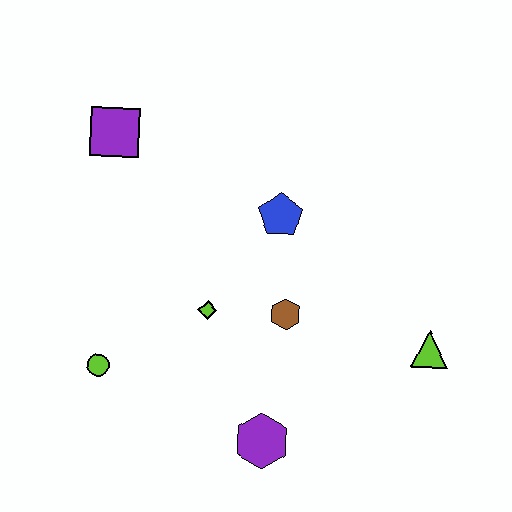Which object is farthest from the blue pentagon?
The lime circle is farthest from the blue pentagon.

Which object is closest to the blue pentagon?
The brown hexagon is closest to the blue pentagon.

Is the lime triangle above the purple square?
No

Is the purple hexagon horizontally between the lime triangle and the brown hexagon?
No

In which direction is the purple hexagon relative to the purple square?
The purple hexagon is below the purple square.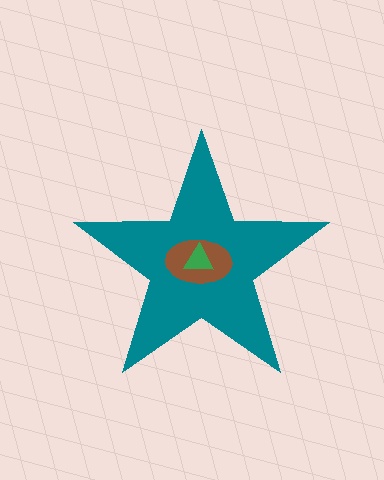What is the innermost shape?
The green triangle.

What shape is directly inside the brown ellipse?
The green triangle.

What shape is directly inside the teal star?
The brown ellipse.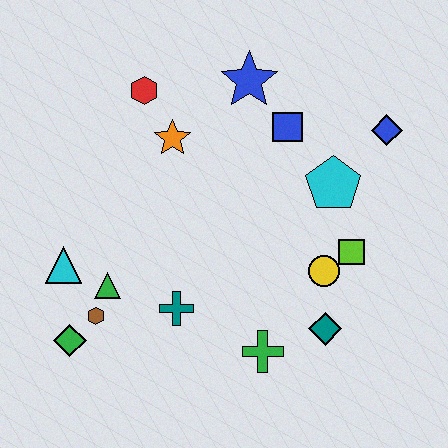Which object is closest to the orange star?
The red hexagon is closest to the orange star.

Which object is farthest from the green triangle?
The blue diamond is farthest from the green triangle.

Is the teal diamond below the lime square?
Yes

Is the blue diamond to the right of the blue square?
Yes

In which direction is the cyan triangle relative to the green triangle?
The cyan triangle is to the left of the green triangle.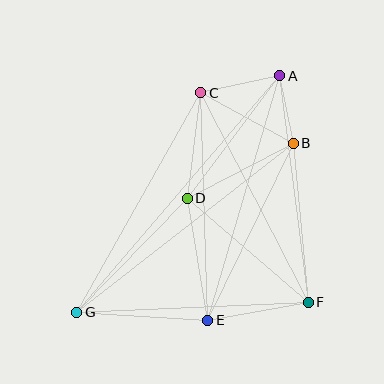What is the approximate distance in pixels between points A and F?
The distance between A and F is approximately 229 pixels.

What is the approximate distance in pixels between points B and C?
The distance between B and C is approximately 105 pixels.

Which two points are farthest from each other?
Points A and G are farthest from each other.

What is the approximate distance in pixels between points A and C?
The distance between A and C is approximately 81 pixels.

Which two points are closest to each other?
Points A and B are closest to each other.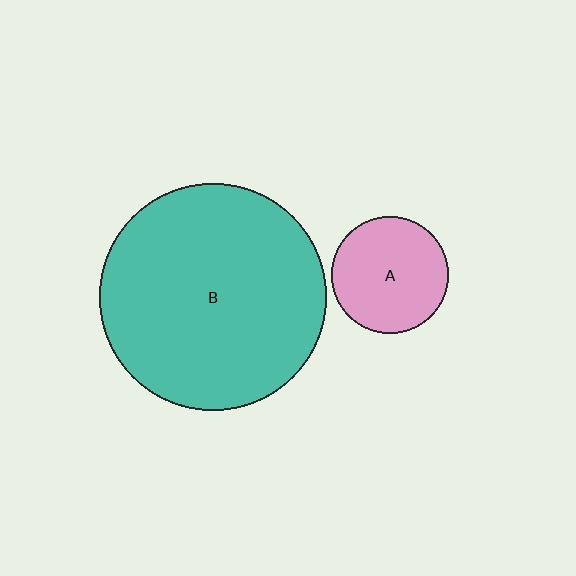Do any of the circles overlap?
No, none of the circles overlap.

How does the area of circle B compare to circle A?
Approximately 3.8 times.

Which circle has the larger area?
Circle B (teal).